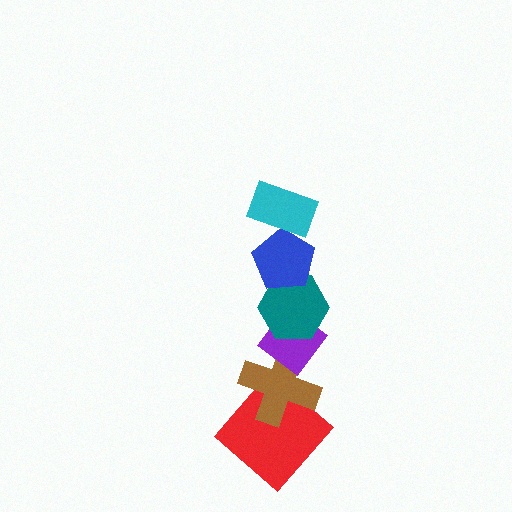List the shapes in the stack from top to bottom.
From top to bottom: the cyan rectangle, the blue pentagon, the teal hexagon, the purple diamond, the brown cross, the red diamond.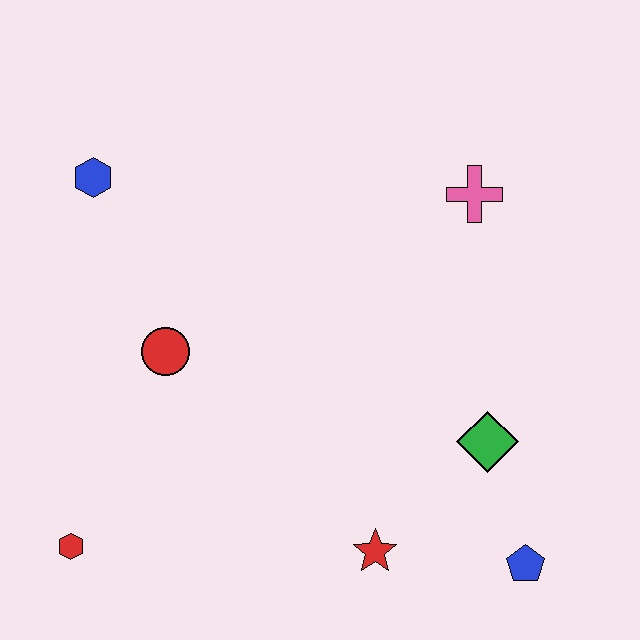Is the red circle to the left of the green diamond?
Yes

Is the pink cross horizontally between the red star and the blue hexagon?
No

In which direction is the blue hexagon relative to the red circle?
The blue hexagon is above the red circle.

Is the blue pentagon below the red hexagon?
Yes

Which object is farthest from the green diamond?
The blue hexagon is farthest from the green diamond.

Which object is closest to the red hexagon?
The red circle is closest to the red hexagon.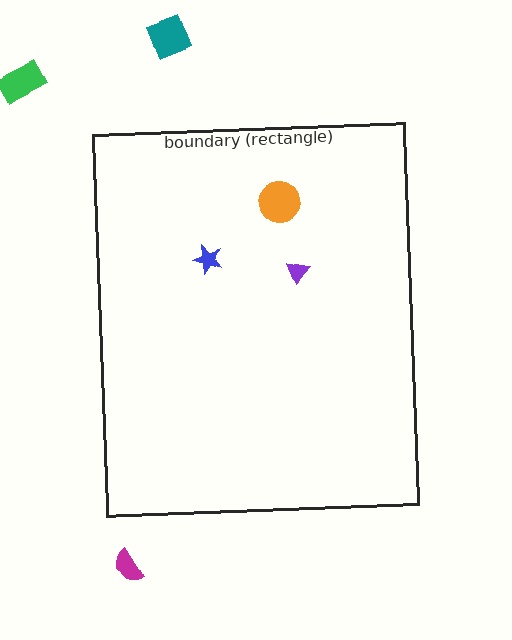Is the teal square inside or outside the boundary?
Outside.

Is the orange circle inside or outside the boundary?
Inside.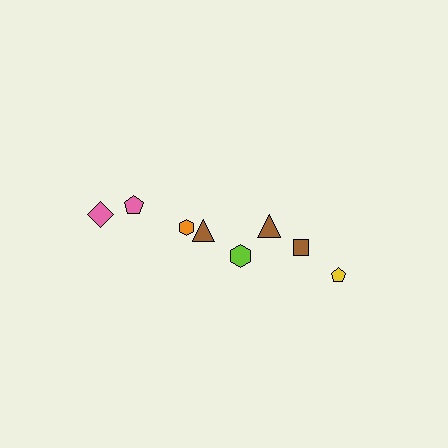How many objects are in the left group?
There are 5 objects.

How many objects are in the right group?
There are 3 objects.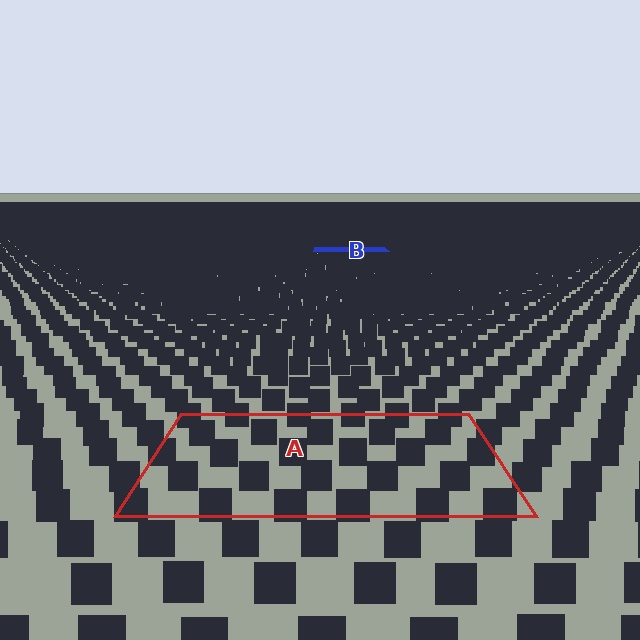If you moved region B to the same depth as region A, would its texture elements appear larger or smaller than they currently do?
They would appear larger. At a closer depth, the same texture elements are projected at a bigger on-screen size.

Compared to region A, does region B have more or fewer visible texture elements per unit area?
Region B has more texture elements per unit area — they are packed more densely because it is farther away.